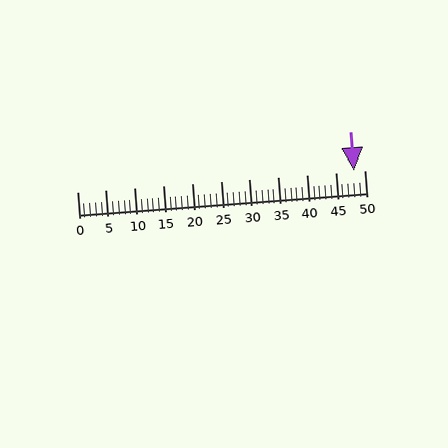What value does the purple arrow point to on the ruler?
The purple arrow points to approximately 48.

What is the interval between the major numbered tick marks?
The major tick marks are spaced 5 units apart.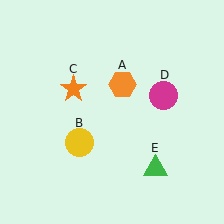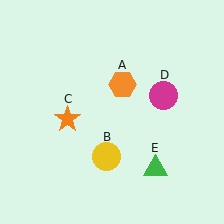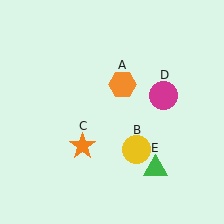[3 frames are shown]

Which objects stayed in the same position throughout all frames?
Orange hexagon (object A) and magenta circle (object D) and green triangle (object E) remained stationary.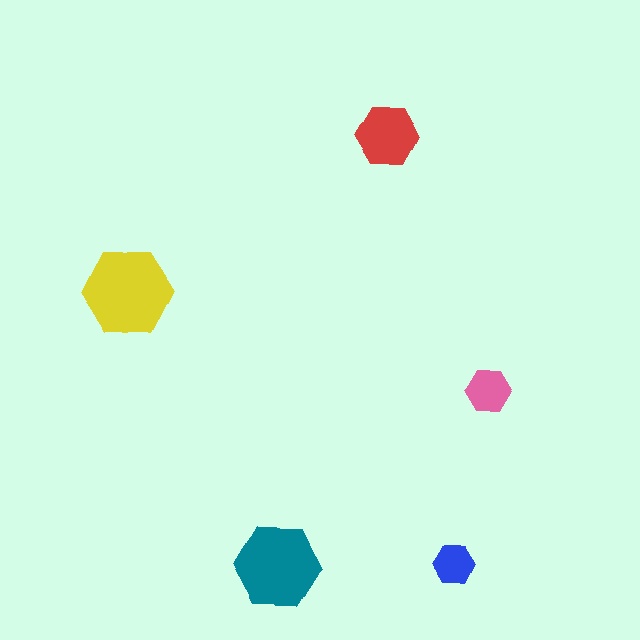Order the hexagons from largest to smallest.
the yellow one, the teal one, the red one, the pink one, the blue one.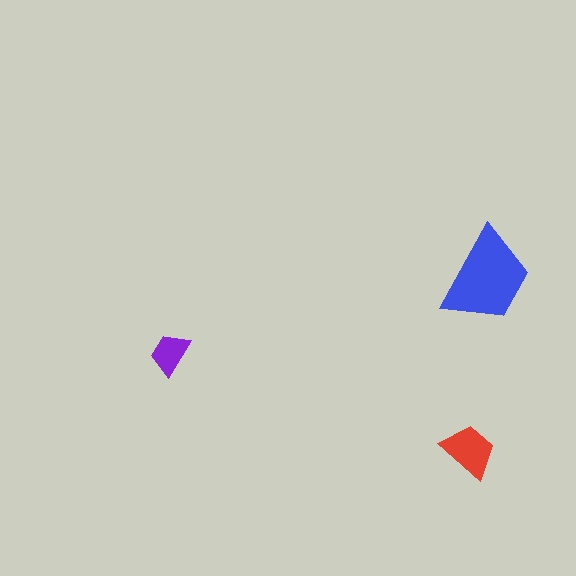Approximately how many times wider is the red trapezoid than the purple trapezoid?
About 1.5 times wider.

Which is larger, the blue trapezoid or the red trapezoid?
The blue one.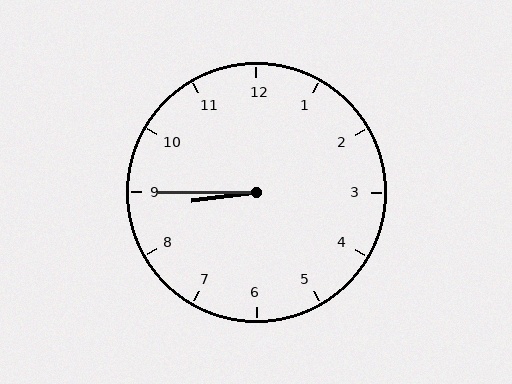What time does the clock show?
8:45.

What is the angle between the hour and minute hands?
Approximately 8 degrees.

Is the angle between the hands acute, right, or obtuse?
It is acute.